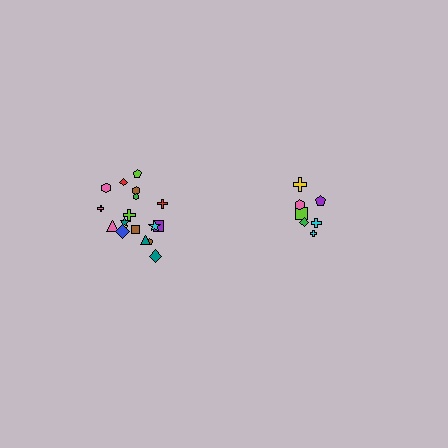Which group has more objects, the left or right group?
The left group.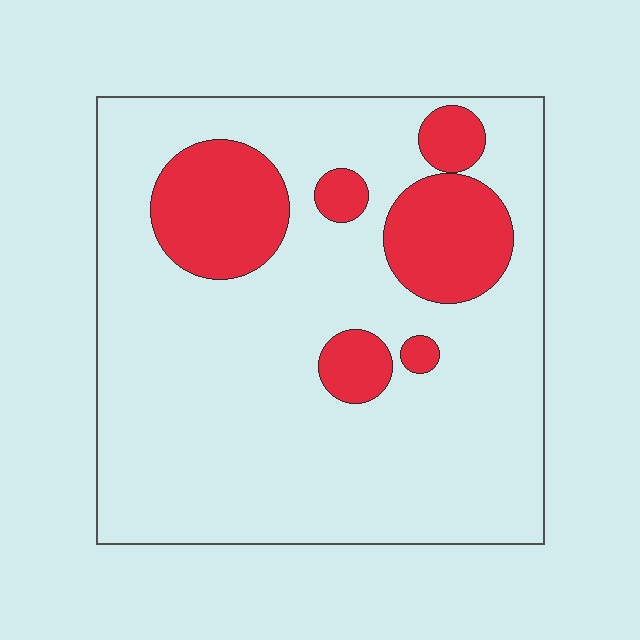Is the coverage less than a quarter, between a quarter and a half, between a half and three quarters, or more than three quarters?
Less than a quarter.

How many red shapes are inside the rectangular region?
6.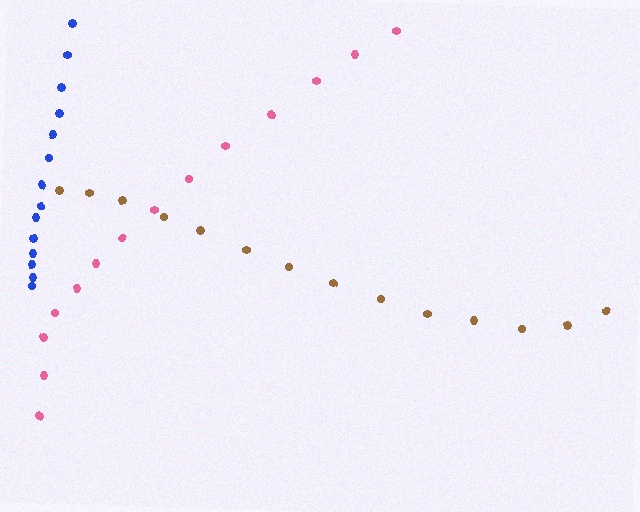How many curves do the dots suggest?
There are 3 distinct paths.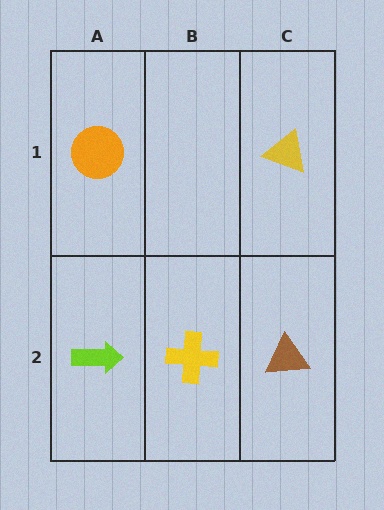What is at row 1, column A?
An orange circle.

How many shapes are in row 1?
2 shapes.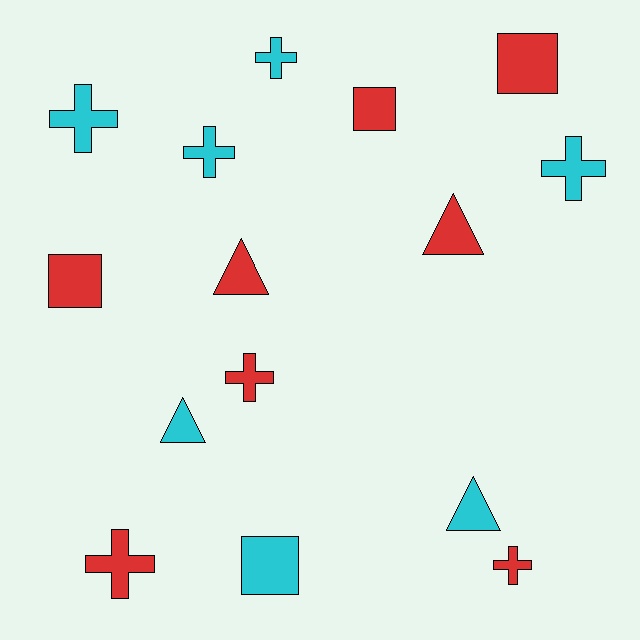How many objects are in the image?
There are 15 objects.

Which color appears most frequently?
Red, with 8 objects.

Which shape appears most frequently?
Cross, with 7 objects.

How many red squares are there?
There are 3 red squares.